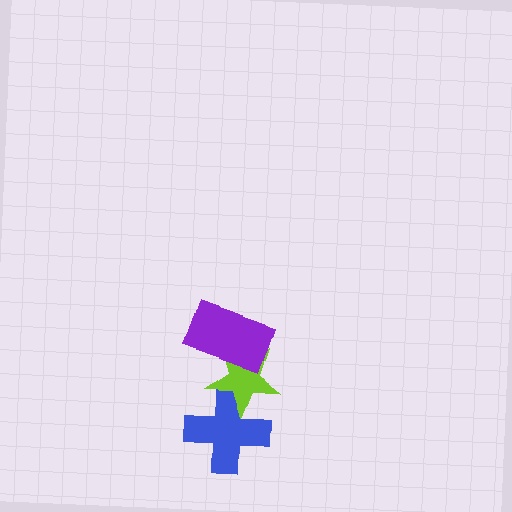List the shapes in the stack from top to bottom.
From top to bottom: the purple rectangle, the lime star, the blue cross.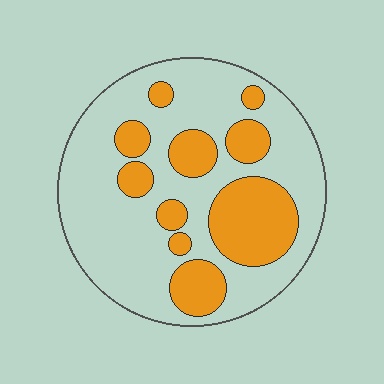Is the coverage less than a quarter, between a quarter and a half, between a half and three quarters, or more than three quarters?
Between a quarter and a half.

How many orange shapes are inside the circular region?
10.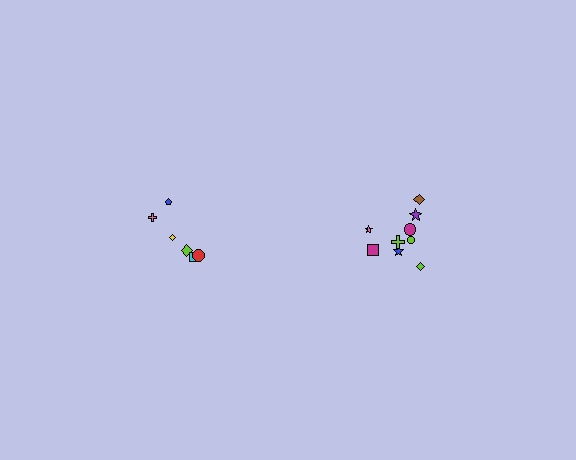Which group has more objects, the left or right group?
The right group.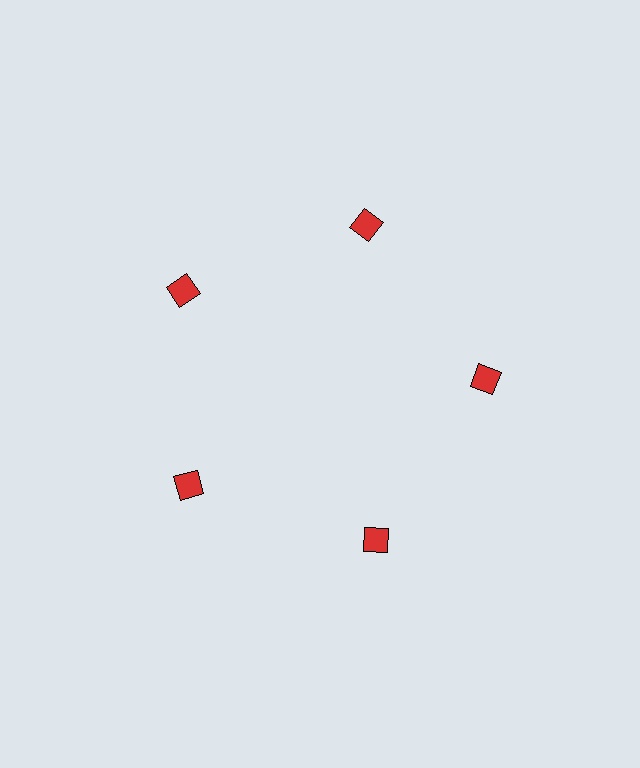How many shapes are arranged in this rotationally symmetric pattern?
There are 5 shapes, arranged in 5 groups of 1.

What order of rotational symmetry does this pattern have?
This pattern has 5-fold rotational symmetry.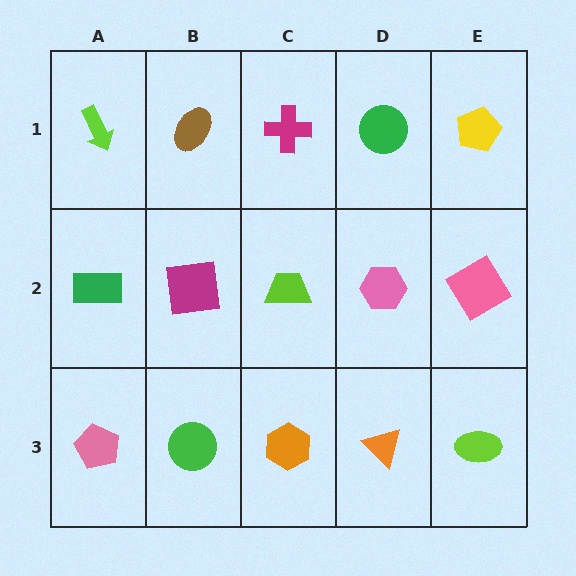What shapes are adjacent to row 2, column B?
A brown ellipse (row 1, column B), a green circle (row 3, column B), a green rectangle (row 2, column A), a lime trapezoid (row 2, column C).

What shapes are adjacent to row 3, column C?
A lime trapezoid (row 2, column C), a green circle (row 3, column B), an orange triangle (row 3, column D).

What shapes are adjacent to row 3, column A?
A green rectangle (row 2, column A), a green circle (row 3, column B).